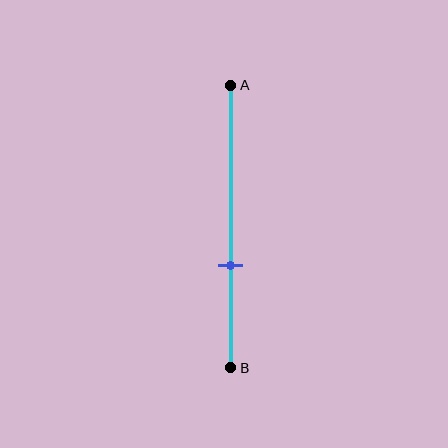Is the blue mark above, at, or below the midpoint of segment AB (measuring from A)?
The blue mark is below the midpoint of segment AB.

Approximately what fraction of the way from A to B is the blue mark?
The blue mark is approximately 65% of the way from A to B.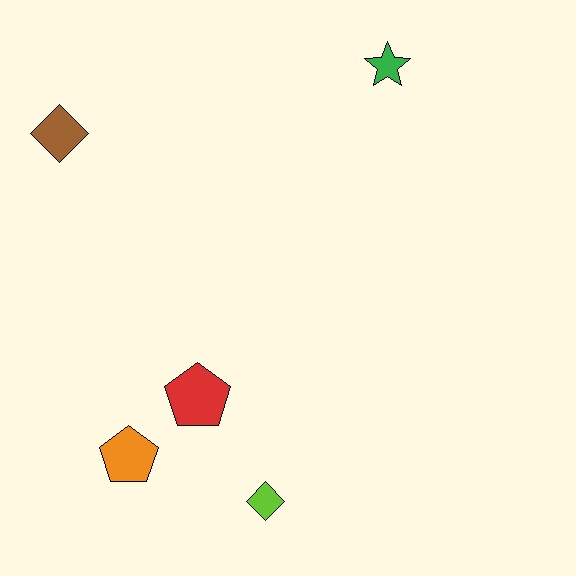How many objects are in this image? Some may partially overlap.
There are 5 objects.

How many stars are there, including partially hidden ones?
There is 1 star.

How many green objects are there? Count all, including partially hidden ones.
There is 1 green object.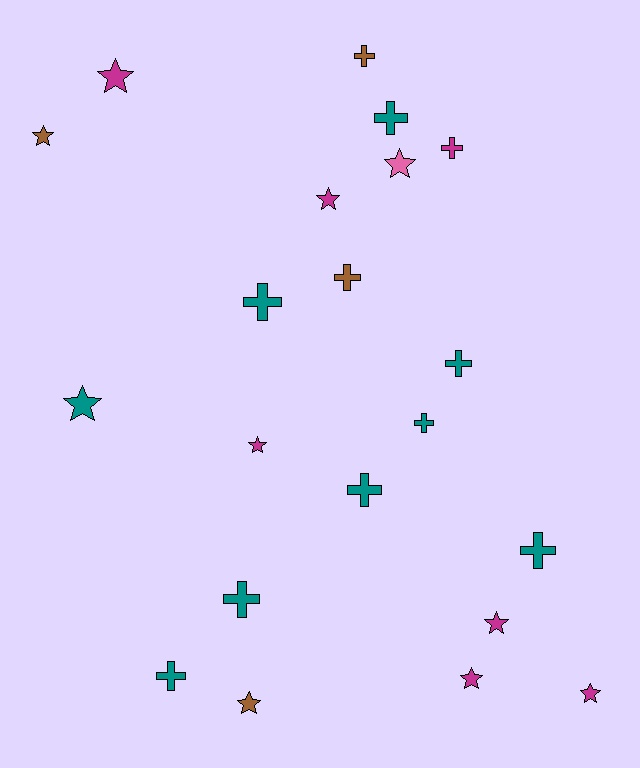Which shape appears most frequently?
Cross, with 11 objects.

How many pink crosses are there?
There are no pink crosses.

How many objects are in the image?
There are 21 objects.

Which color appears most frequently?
Teal, with 9 objects.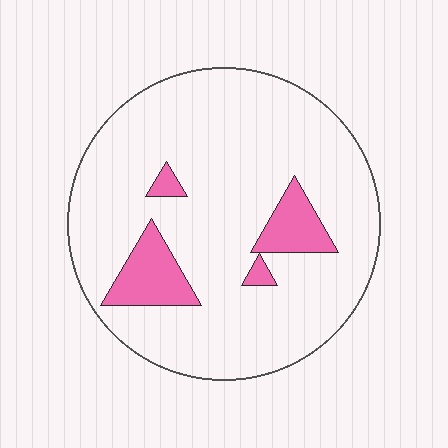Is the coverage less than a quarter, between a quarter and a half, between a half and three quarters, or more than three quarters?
Less than a quarter.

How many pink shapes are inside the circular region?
4.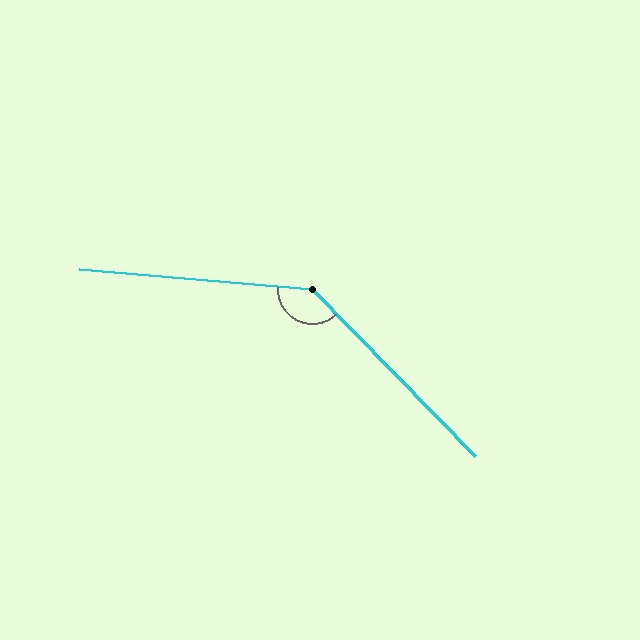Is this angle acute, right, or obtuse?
It is obtuse.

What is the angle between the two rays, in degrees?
Approximately 139 degrees.